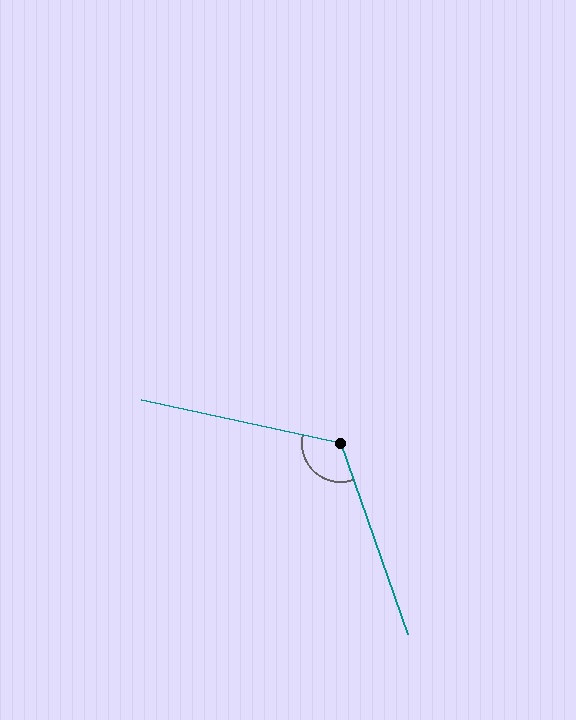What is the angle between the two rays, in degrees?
Approximately 121 degrees.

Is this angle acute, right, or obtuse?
It is obtuse.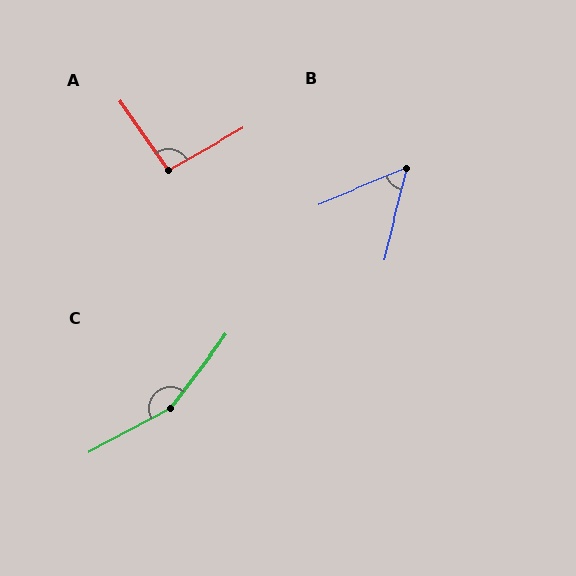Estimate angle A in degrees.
Approximately 96 degrees.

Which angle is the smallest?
B, at approximately 54 degrees.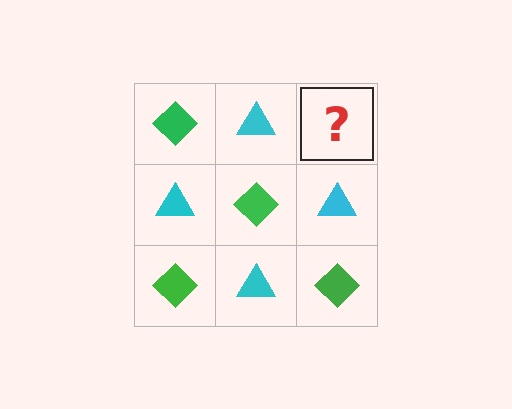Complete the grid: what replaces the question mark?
The question mark should be replaced with a green diamond.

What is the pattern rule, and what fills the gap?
The rule is that it alternates green diamond and cyan triangle in a checkerboard pattern. The gap should be filled with a green diamond.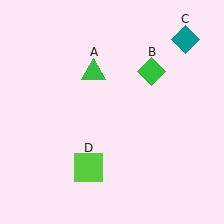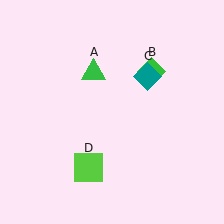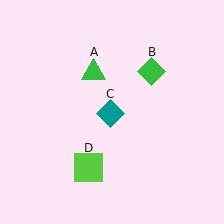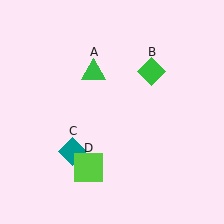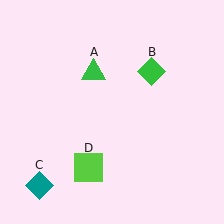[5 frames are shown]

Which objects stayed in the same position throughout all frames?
Green triangle (object A) and green diamond (object B) and lime square (object D) remained stationary.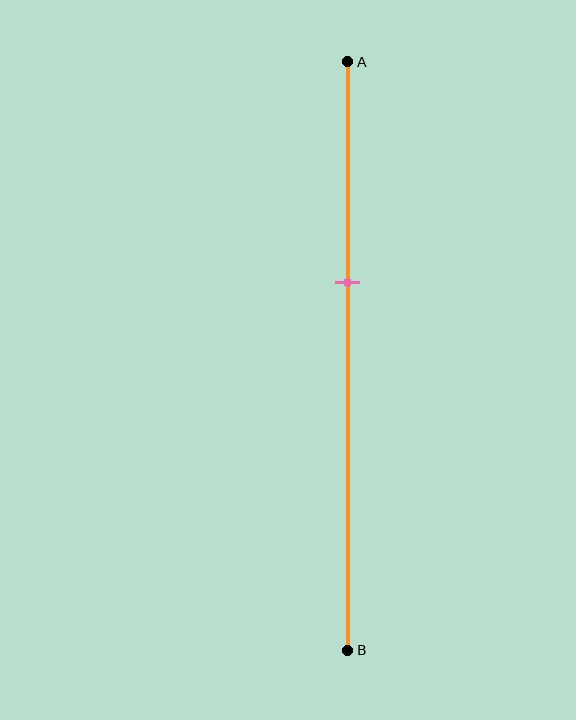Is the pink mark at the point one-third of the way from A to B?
No, the mark is at about 40% from A, not at the 33% one-third point.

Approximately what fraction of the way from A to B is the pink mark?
The pink mark is approximately 40% of the way from A to B.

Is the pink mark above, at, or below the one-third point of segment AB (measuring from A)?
The pink mark is below the one-third point of segment AB.